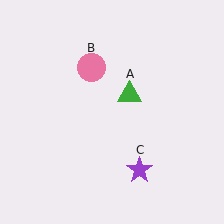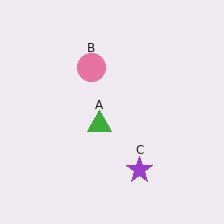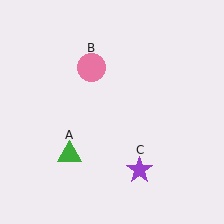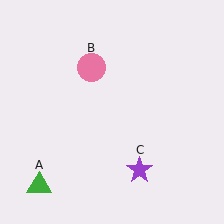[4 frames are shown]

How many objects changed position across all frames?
1 object changed position: green triangle (object A).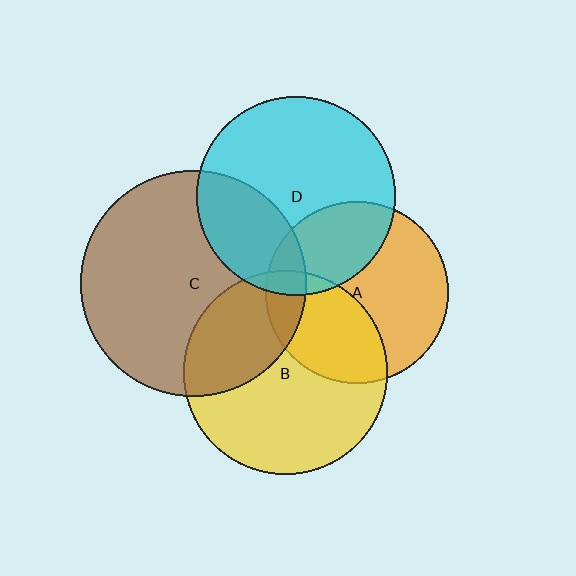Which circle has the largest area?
Circle C (brown).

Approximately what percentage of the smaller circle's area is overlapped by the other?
Approximately 30%.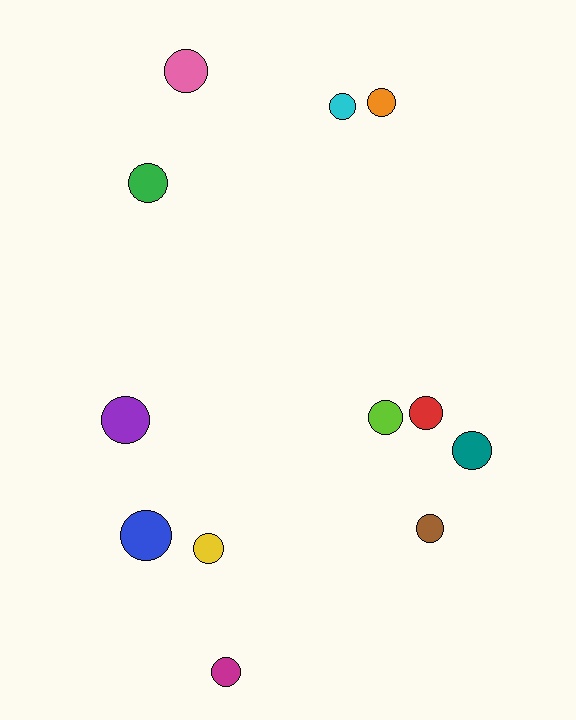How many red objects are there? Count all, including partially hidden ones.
There is 1 red object.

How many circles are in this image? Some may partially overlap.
There are 12 circles.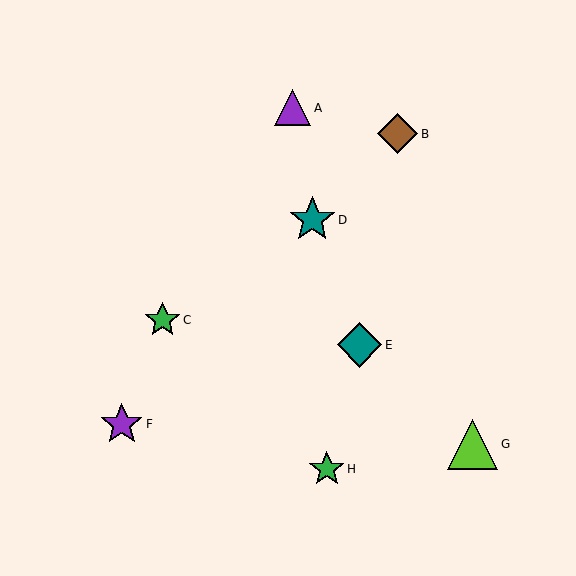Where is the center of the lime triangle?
The center of the lime triangle is at (473, 444).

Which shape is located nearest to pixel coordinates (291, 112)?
The purple triangle (labeled A) at (293, 108) is nearest to that location.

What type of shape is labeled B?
Shape B is a brown diamond.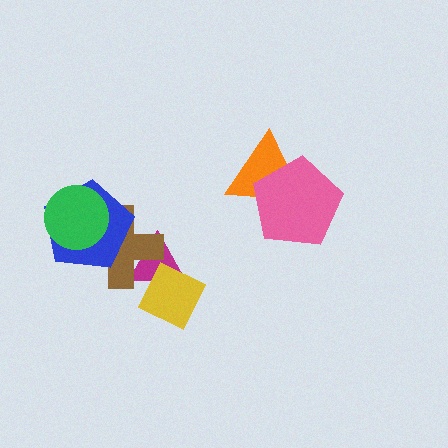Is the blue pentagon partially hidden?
Yes, it is partially covered by another shape.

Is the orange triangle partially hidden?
Yes, it is partially covered by another shape.